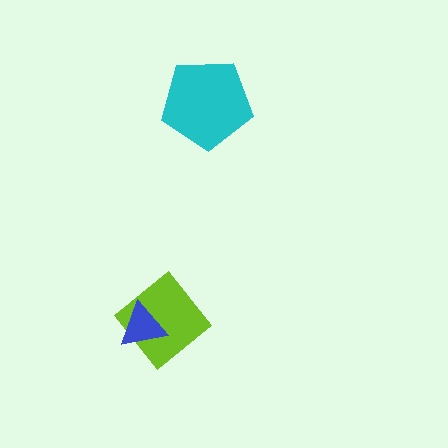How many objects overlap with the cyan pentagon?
0 objects overlap with the cyan pentagon.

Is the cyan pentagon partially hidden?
No, no other shape covers it.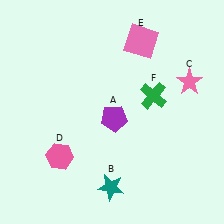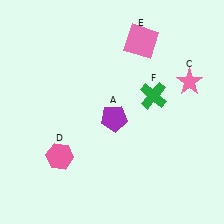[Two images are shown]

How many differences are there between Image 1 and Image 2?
There is 1 difference between the two images.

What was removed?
The teal star (B) was removed in Image 2.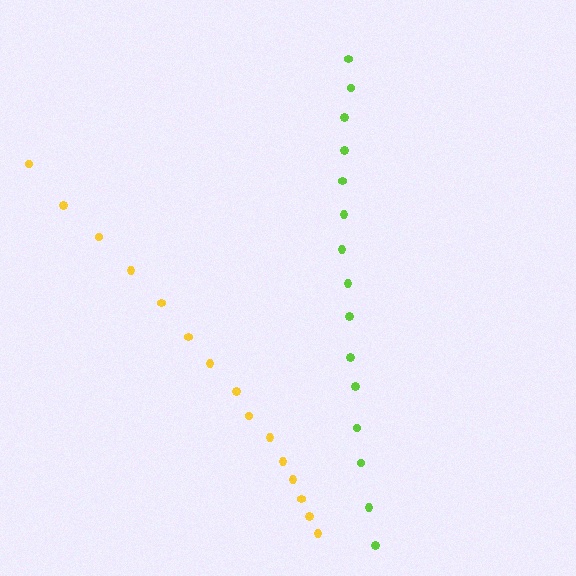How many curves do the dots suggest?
There are 2 distinct paths.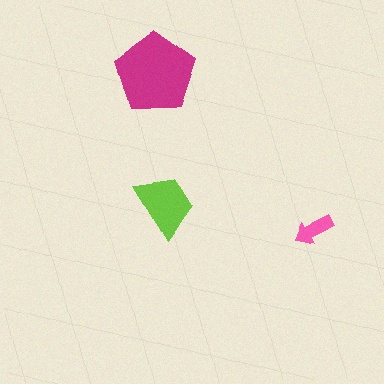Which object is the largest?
The magenta pentagon.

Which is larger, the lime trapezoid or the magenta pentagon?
The magenta pentagon.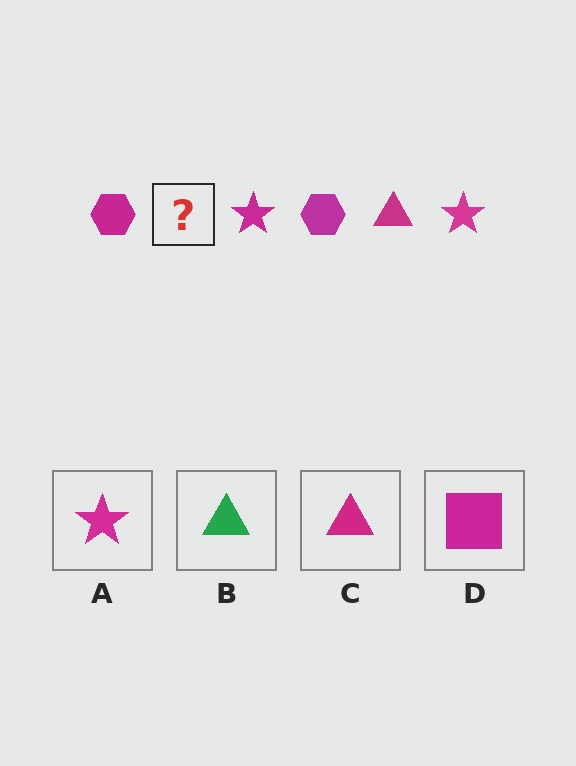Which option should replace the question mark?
Option C.